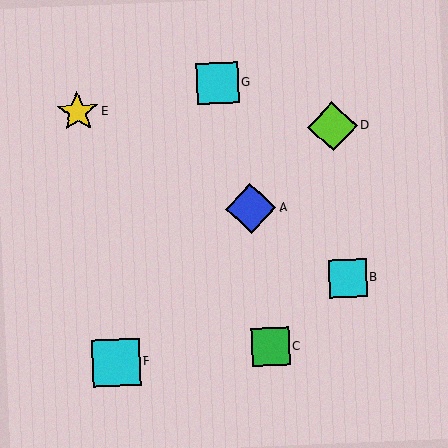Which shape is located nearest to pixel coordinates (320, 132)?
The lime diamond (labeled D) at (333, 126) is nearest to that location.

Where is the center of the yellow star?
The center of the yellow star is at (78, 112).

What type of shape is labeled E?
Shape E is a yellow star.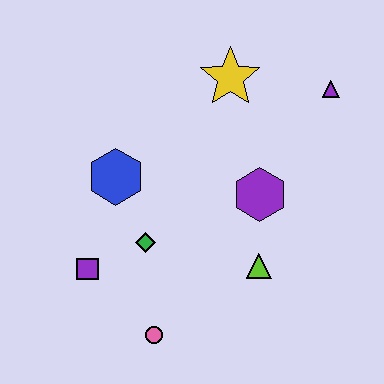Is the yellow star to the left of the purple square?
No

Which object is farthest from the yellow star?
The pink circle is farthest from the yellow star.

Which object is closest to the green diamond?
The purple square is closest to the green diamond.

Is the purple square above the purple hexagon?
No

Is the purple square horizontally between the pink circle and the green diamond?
No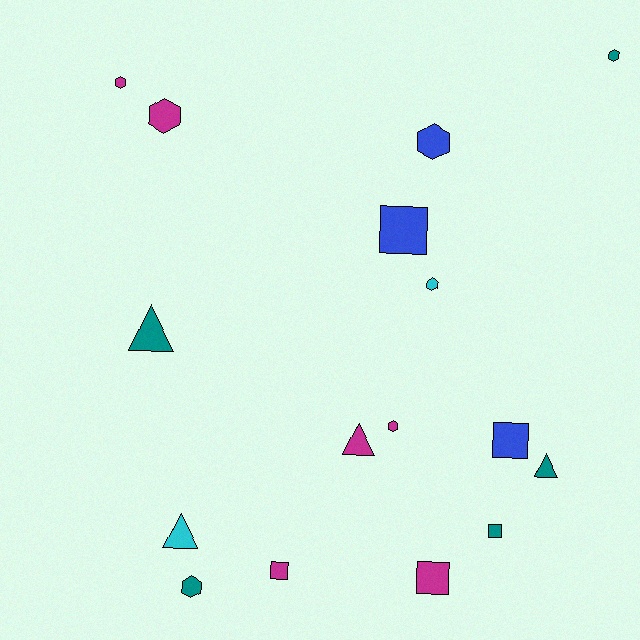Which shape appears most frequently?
Hexagon, with 7 objects.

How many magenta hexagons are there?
There are 3 magenta hexagons.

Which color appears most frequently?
Magenta, with 6 objects.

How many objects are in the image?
There are 16 objects.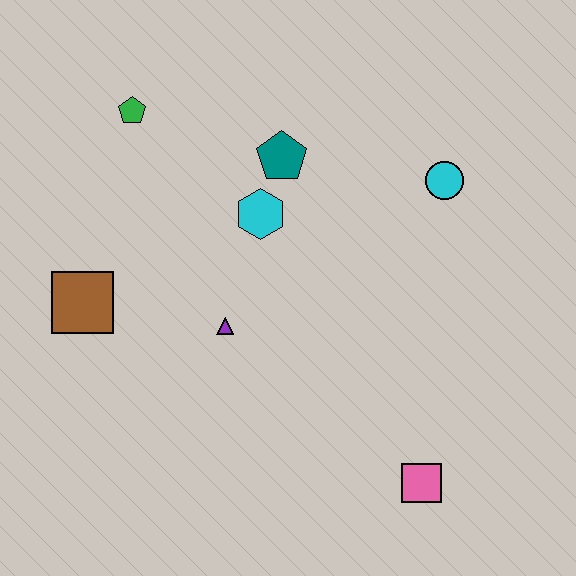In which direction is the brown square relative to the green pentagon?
The brown square is below the green pentagon.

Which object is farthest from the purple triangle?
The cyan circle is farthest from the purple triangle.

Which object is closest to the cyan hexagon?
The teal pentagon is closest to the cyan hexagon.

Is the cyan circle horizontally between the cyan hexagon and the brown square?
No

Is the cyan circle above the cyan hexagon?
Yes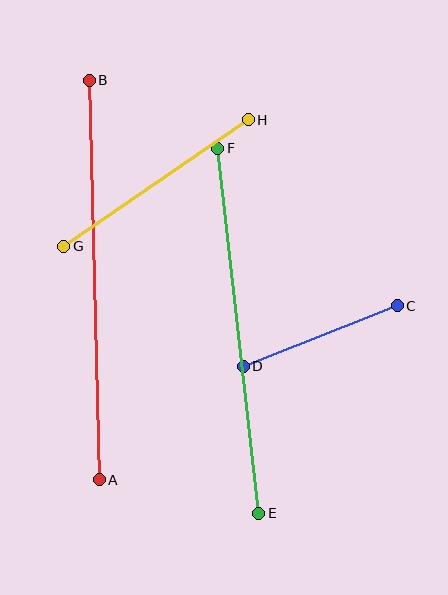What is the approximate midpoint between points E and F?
The midpoint is at approximately (238, 331) pixels.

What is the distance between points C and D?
The distance is approximately 165 pixels.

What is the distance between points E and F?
The distance is approximately 367 pixels.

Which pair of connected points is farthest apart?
Points A and B are farthest apart.